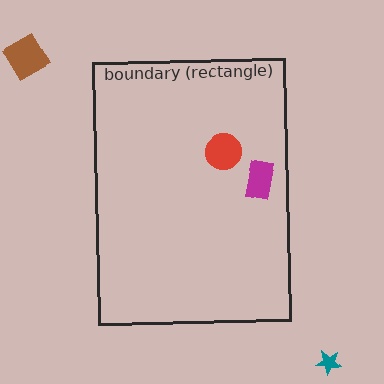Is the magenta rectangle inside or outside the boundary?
Inside.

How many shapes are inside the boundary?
2 inside, 2 outside.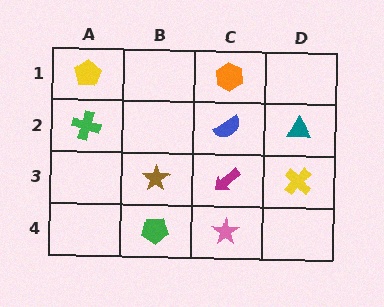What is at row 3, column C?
A magenta arrow.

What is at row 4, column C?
A pink star.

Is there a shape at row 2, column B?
No, that cell is empty.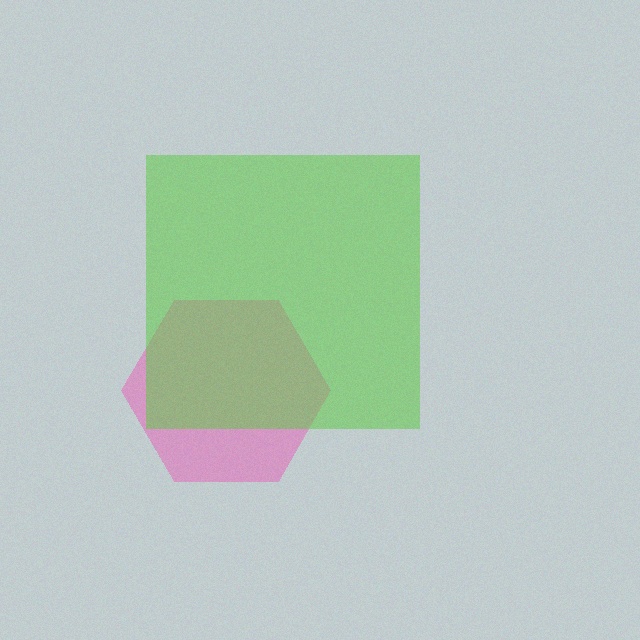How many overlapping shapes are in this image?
There are 2 overlapping shapes in the image.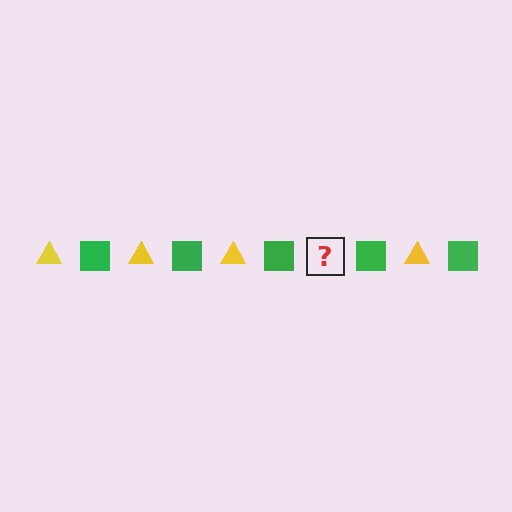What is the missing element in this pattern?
The missing element is a yellow triangle.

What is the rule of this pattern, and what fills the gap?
The rule is that the pattern alternates between yellow triangle and green square. The gap should be filled with a yellow triangle.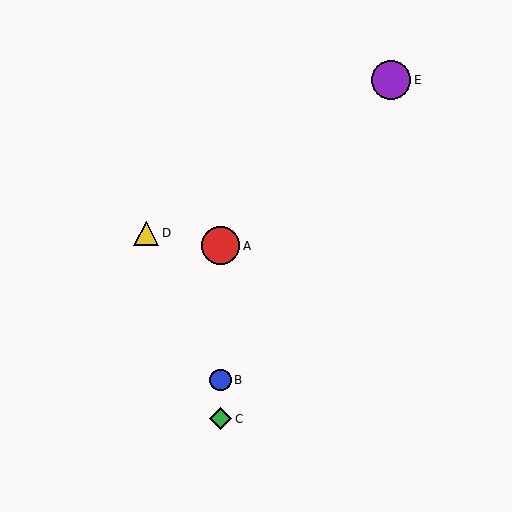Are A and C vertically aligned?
Yes, both are at x≈221.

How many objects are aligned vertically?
3 objects (A, B, C) are aligned vertically.